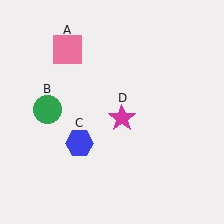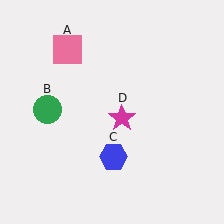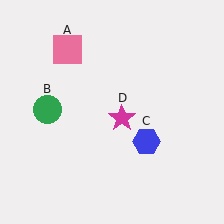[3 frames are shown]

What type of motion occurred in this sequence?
The blue hexagon (object C) rotated counterclockwise around the center of the scene.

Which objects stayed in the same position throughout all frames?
Pink square (object A) and green circle (object B) and magenta star (object D) remained stationary.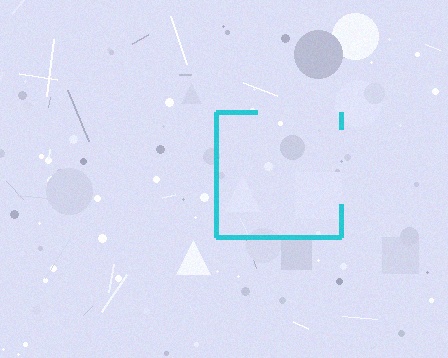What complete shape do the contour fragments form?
The contour fragments form a square.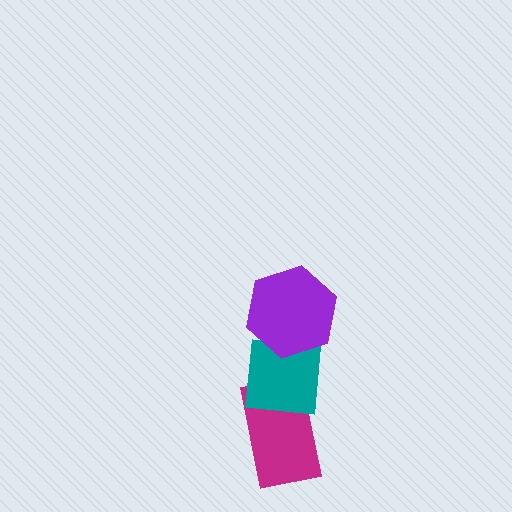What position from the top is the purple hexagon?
The purple hexagon is 1st from the top.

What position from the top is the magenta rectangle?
The magenta rectangle is 3rd from the top.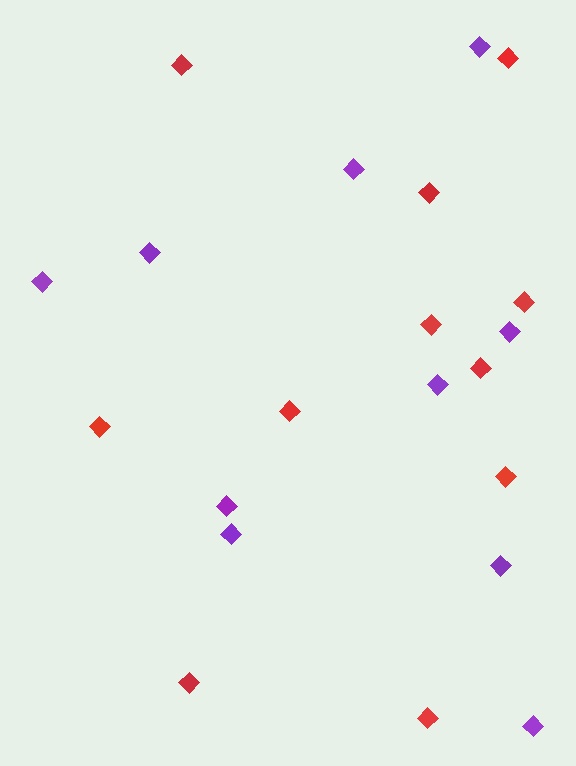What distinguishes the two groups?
There are 2 groups: one group of red diamonds (11) and one group of purple diamonds (10).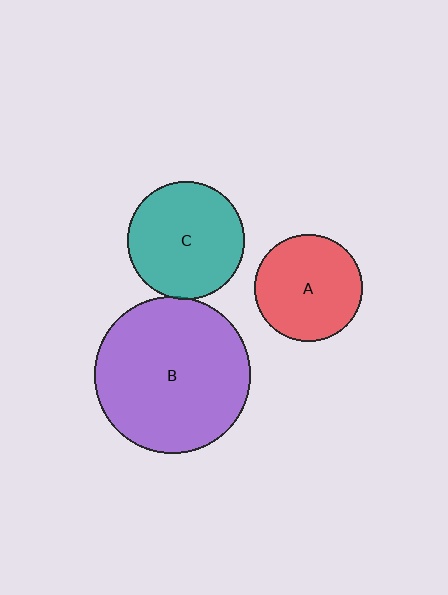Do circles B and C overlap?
Yes.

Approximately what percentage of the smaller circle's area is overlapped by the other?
Approximately 5%.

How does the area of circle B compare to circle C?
Approximately 1.8 times.